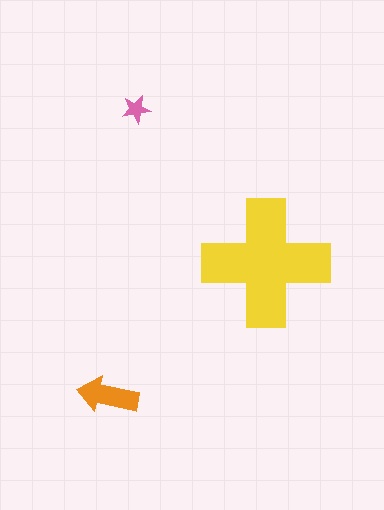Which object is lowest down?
The orange arrow is bottommost.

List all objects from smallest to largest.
The pink star, the orange arrow, the yellow cross.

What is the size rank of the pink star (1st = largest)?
3rd.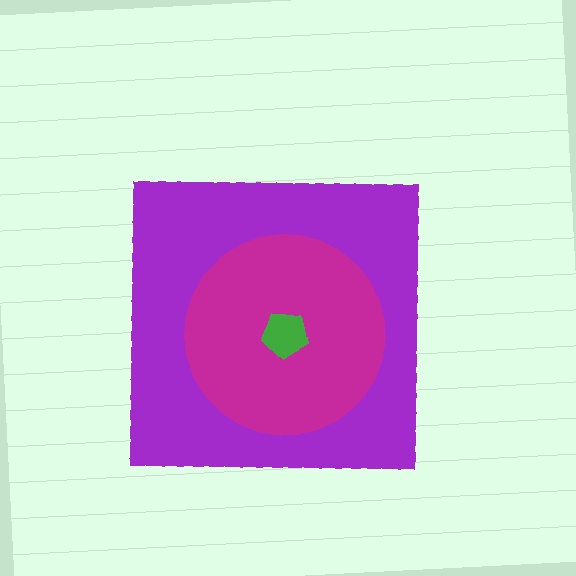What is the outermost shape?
The purple square.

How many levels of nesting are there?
3.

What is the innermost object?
The green pentagon.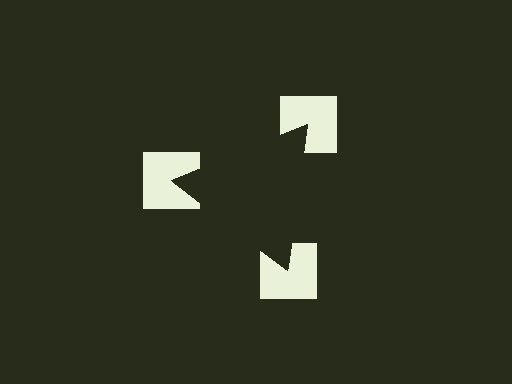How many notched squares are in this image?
There are 3 — one at each vertex of the illusory triangle.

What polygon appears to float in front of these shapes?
An illusory triangle — its edges are inferred from the aligned wedge cuts in the notched squares, not physically drawn.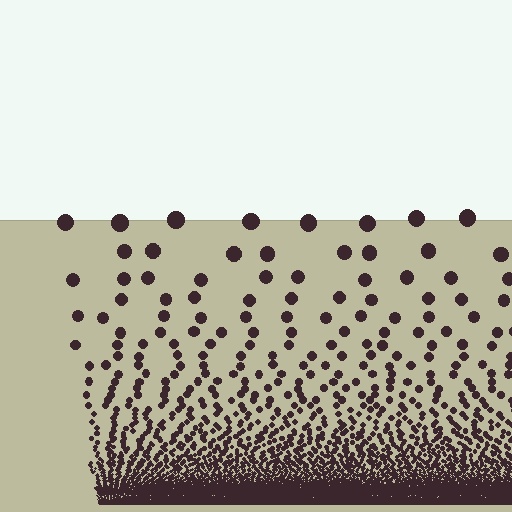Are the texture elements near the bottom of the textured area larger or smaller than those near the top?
Smaller. The gradient is inverted — elements near the bottom are smaller and denser.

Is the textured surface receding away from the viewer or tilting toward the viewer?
The surface appears to tilt toward the viewer. Texture elements get larger and sparser toward the top.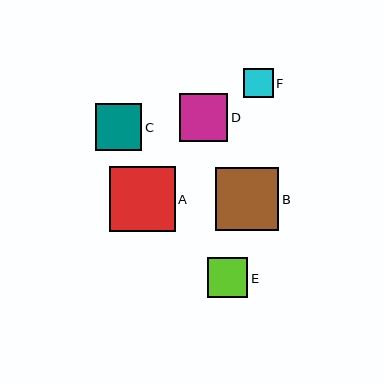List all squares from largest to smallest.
From largest to smallest: A, B, D, C, E, F.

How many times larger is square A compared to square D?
Square A is approximately 1.4 times the size of square D.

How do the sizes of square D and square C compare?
Square D and square C are approximately the same size.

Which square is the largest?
Square A is the largest with a size of approximately 66 pixels.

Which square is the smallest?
Square F is the smallest with a size of approximately 29 pixels.